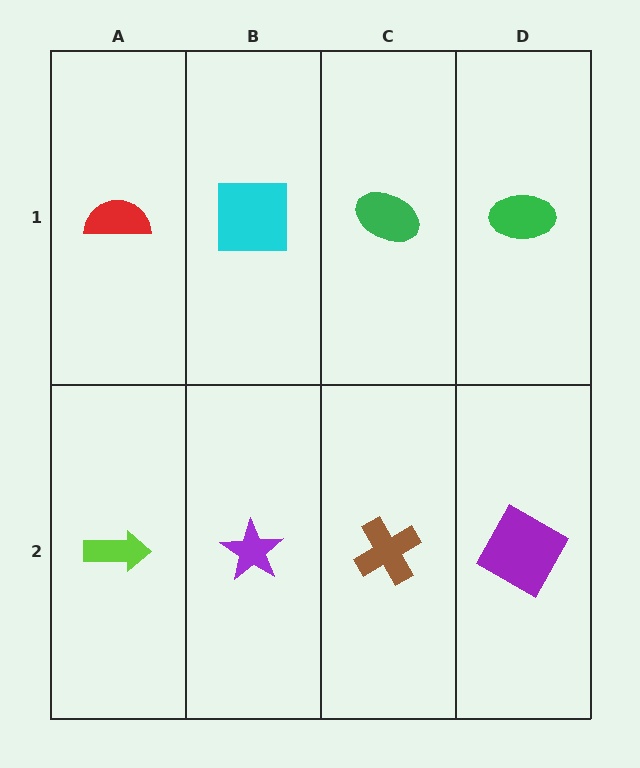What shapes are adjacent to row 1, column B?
A purple star (row 2, column B), a red semicircle (row 1, column A), a green ellipse (row 1, column C).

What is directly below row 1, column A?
A lime arrow.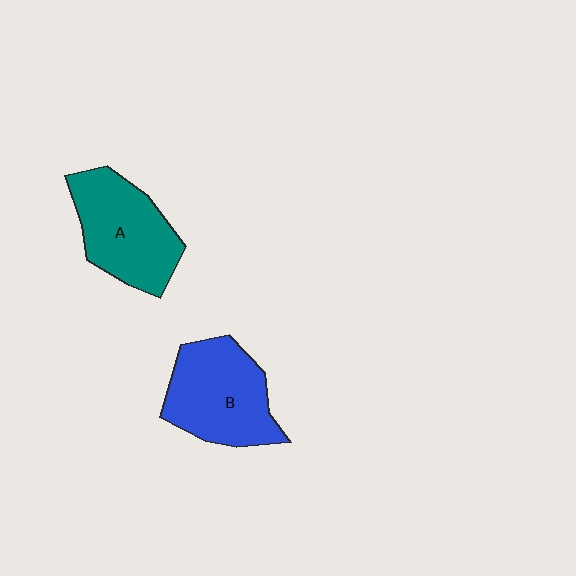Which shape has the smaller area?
Shape A (teal).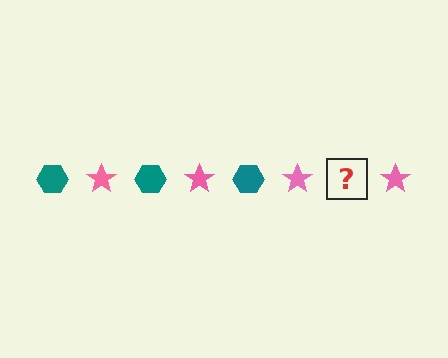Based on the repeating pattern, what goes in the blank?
The blank should be a teal hexagon.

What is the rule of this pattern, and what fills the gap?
The rule is that the pattern alternates between teal hexagon and pink star. The gap should be filled with a teal hexagon.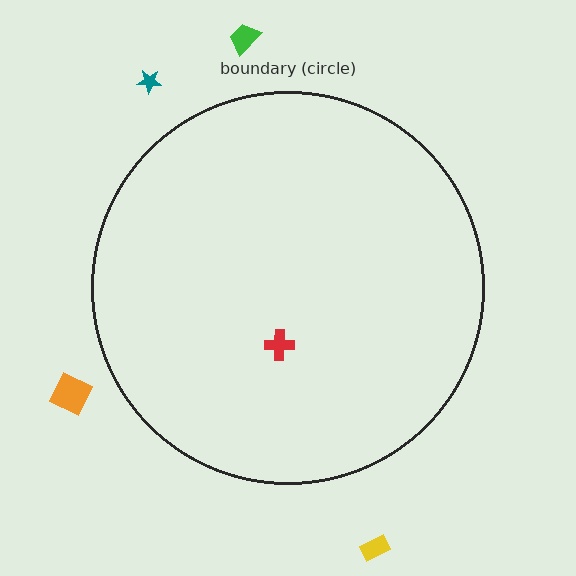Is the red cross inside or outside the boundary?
Inside.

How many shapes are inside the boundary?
1 inside, 4 outside.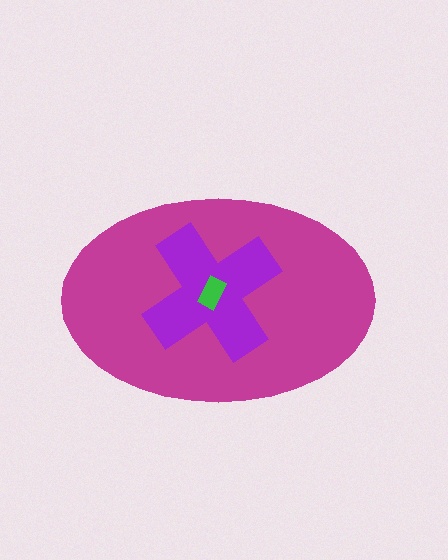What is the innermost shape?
The green rectangle.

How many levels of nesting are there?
3.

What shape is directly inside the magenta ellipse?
The purple cross.